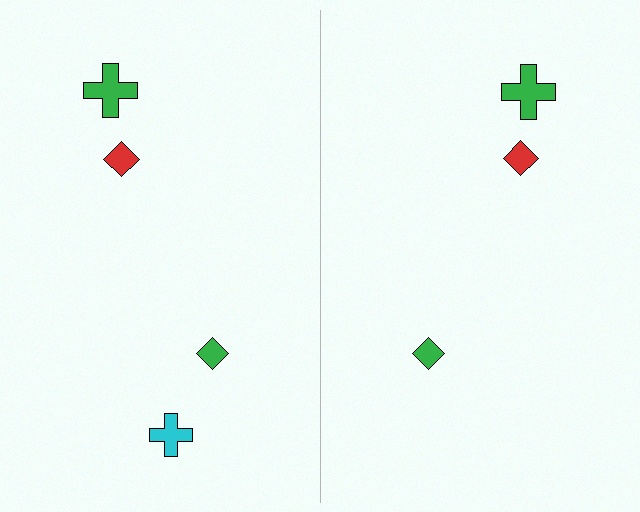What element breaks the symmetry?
A cyan cross is missing from the right side.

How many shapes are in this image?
There are 7 shapes in this image.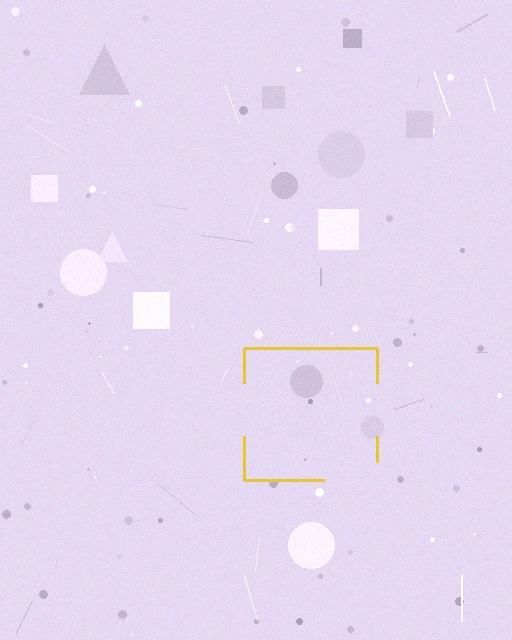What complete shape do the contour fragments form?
The contour fragments form a square.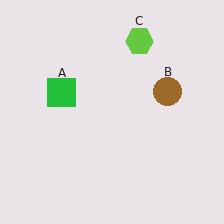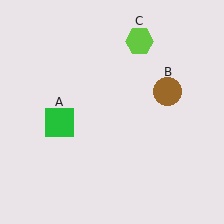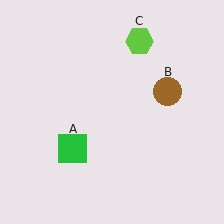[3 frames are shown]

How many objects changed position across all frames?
1 object changed position: green square (object A).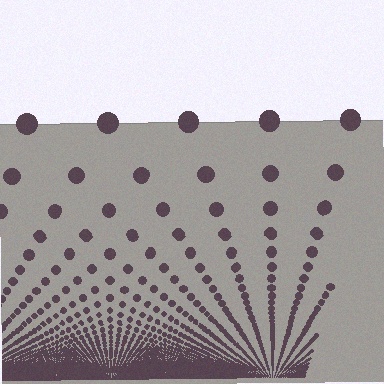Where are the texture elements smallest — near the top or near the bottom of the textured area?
Near the bottom.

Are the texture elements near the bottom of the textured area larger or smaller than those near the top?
Smaller. The gradient is inverted — elements near the bottom are smaller and denser.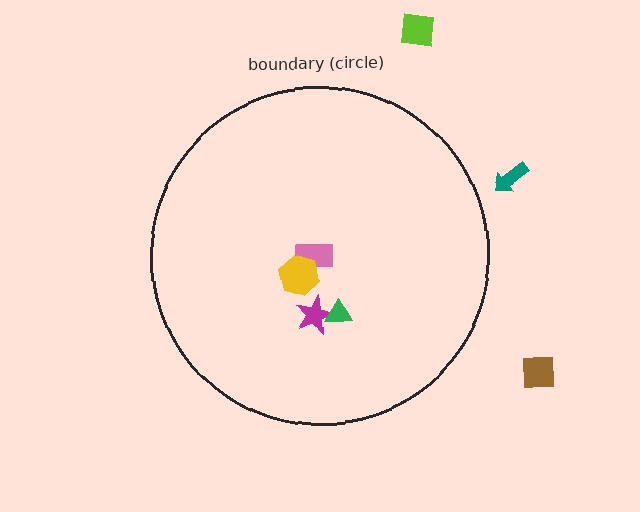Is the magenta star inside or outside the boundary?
Inside.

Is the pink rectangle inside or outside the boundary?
Inside.